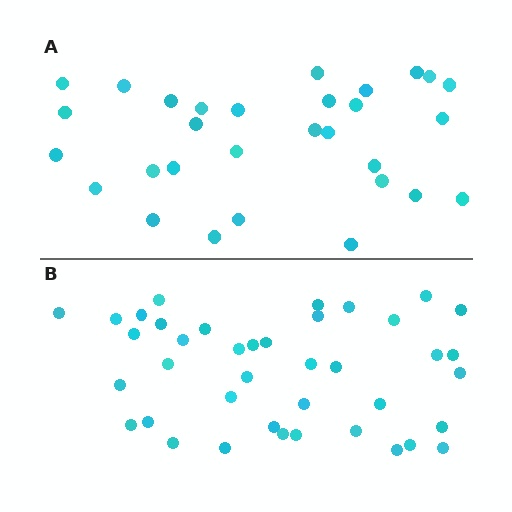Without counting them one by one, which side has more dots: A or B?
Region B (the bottom region) has more dots.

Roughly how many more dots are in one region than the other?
Region B has roughly 10 or so more dots than region A.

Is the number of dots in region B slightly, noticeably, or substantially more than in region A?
Region B has noticeably more, but not dramatically so. The ratio is roughly 1.3 to 1.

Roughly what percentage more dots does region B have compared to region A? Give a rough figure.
About 35% more.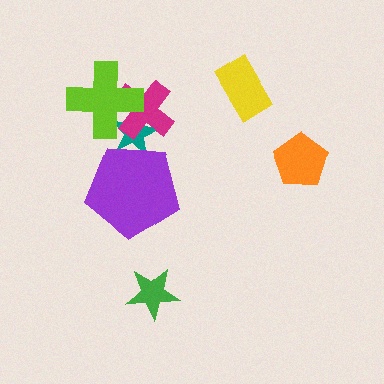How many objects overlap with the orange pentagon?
0 objects overlap with the orange pentagon.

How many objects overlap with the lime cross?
2 objects overlap with the lime cross.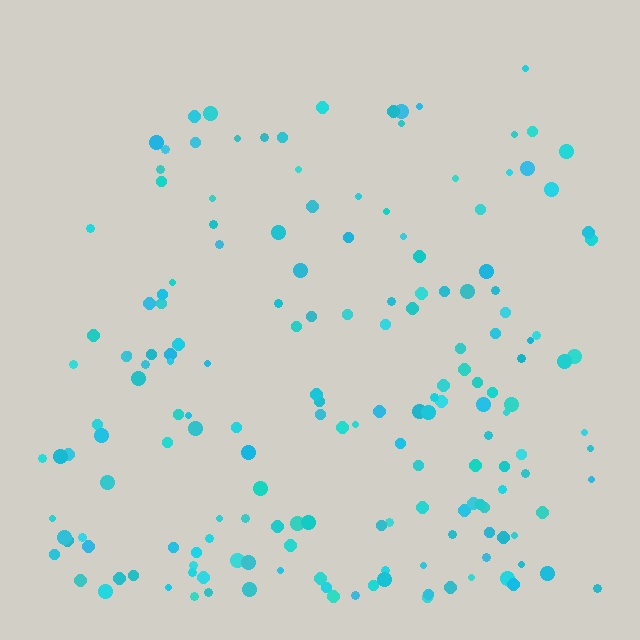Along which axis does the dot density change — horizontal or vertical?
Vertical.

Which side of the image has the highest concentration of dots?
The bottom.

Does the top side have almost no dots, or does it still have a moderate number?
Still a moderate number, just noticeably fewer than the bottom.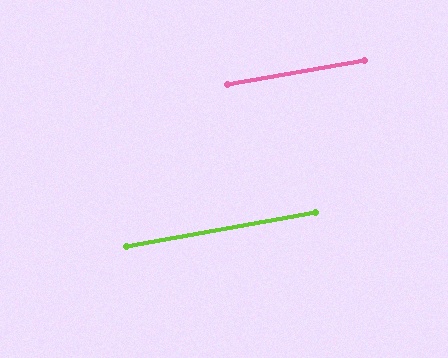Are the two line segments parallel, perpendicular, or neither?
Parallel — their directions differ by only 0.2°.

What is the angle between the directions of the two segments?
Approximately 0 degrees.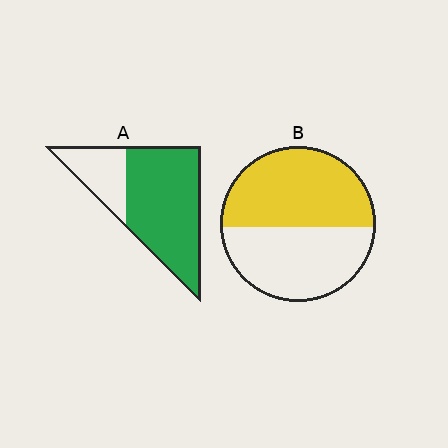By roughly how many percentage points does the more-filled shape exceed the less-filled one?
By roughly 20 percentage points (A over B).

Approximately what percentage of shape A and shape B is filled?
A is approximately 75% and B is approximately 50%.